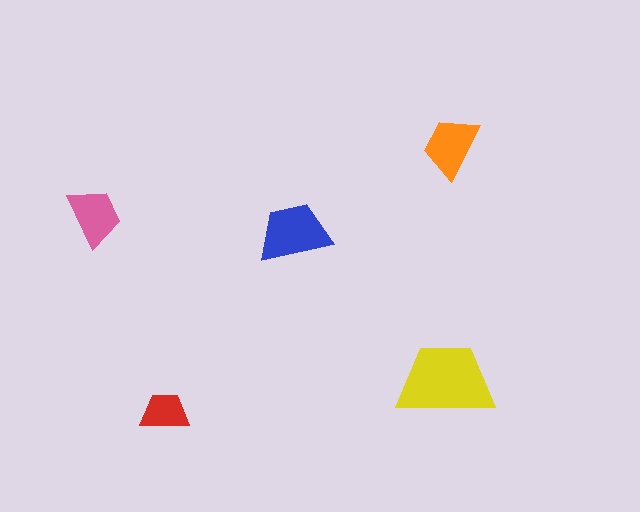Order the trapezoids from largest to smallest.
the yellow one, the blue one, the orange one, the pink one, the red one.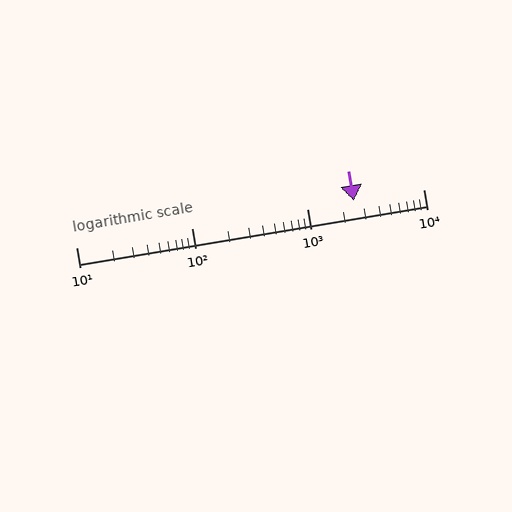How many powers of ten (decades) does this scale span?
The scale spans 3 decades, from 10 to 10000.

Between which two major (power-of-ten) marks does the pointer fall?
The pointer is between 1000 and 10000.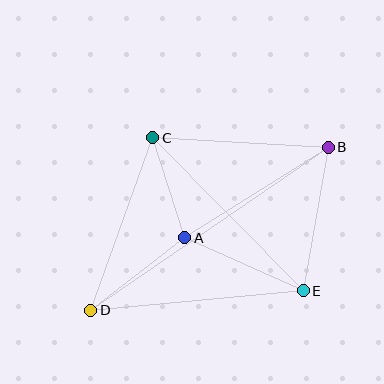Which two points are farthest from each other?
Points B and D are farthest from each other.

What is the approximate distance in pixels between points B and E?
The distance between B and E is approximately 146 pixels.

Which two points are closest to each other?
Points A and C are closest to each other.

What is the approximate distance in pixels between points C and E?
The distance between C and E is approximately 215 pixels.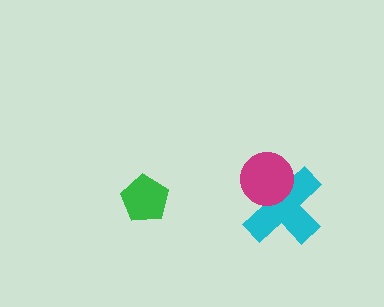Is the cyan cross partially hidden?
Yes, it is partially covered by another shape.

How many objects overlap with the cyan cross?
1 object overlaps with the cyan cross.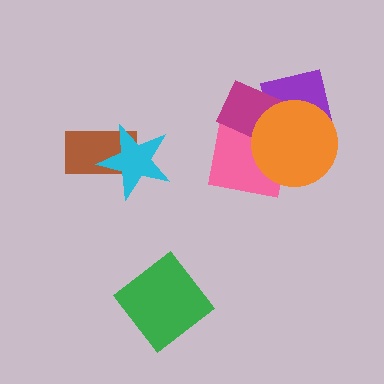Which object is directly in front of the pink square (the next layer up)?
The magenta rectangle is directly in front of the pink square.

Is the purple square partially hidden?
Yes, it is partially covered by another shape.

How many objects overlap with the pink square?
2 objects overlap with the pink square.